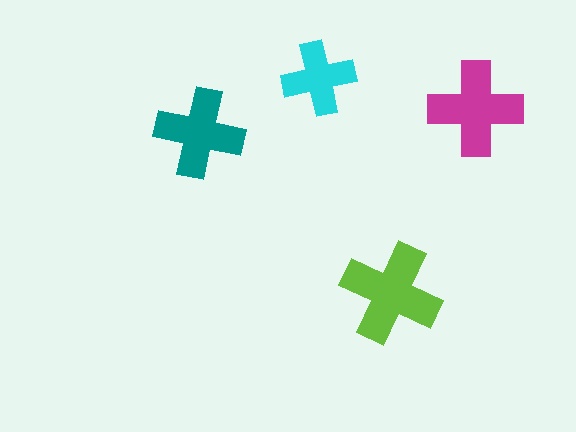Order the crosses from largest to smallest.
the lime one, the magenta one, the teal one, the cyan one.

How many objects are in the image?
There are 4 objects in the image.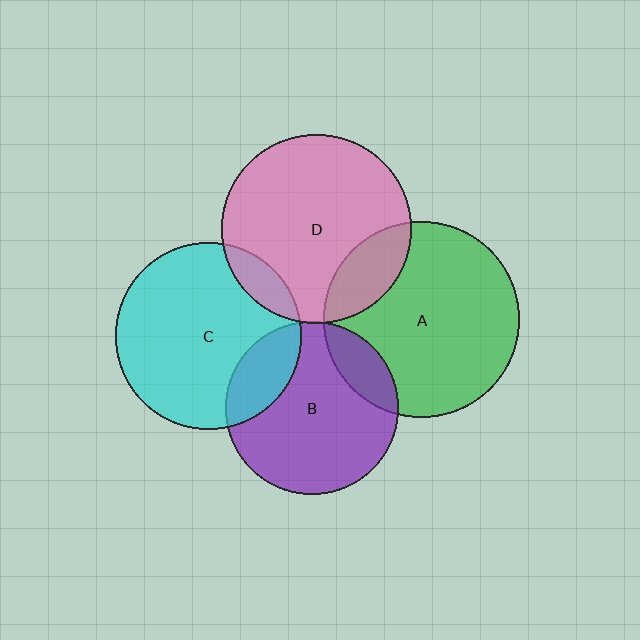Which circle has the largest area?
Circle A (green).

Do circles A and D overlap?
Yes.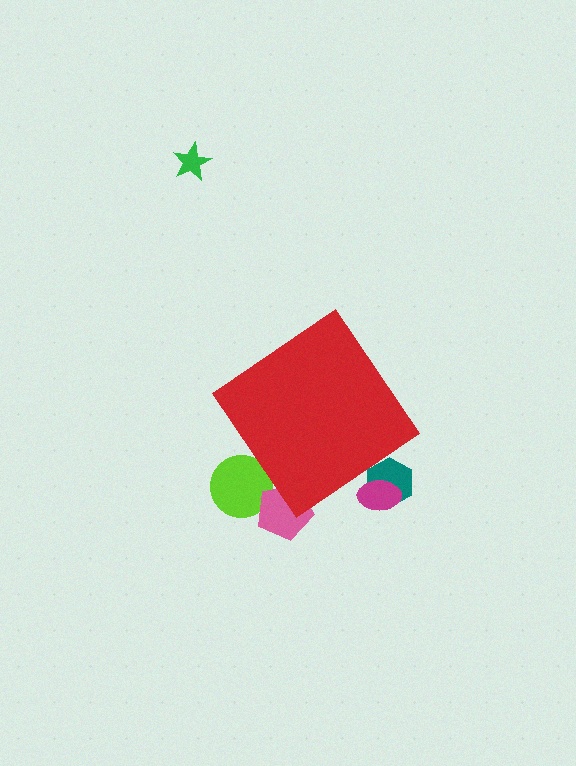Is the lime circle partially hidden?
Yes, the lime circle is partially hidden behind the red diamond.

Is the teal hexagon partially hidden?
Yes, the teal hexagon is partially hidden behind the red diamond.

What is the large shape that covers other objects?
A red diamond.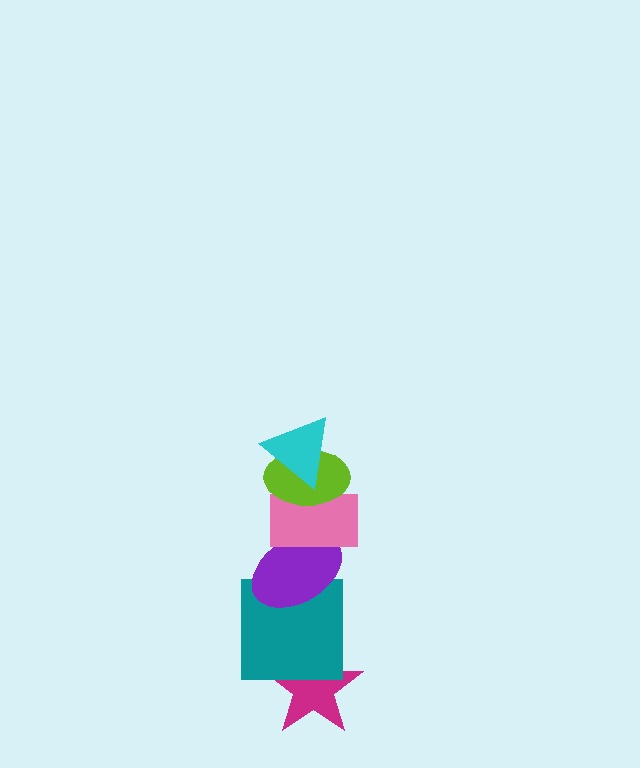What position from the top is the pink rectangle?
The pink rectangle is 3rd from the top.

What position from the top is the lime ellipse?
The lime ellipse is 2nd from the top.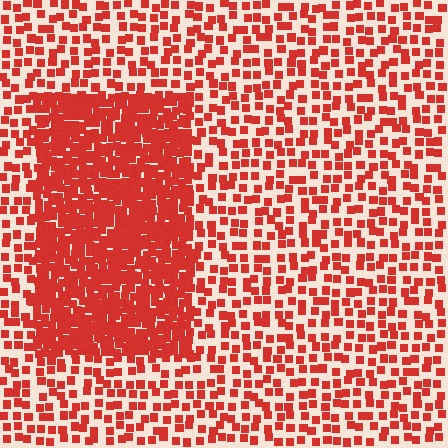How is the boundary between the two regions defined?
The boundary is defined by a change in element density (approximately 2.6x ratio). All elements are the same color, size, and shape.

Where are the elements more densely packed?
The elements are more densely packed inside the rectangle boundary.